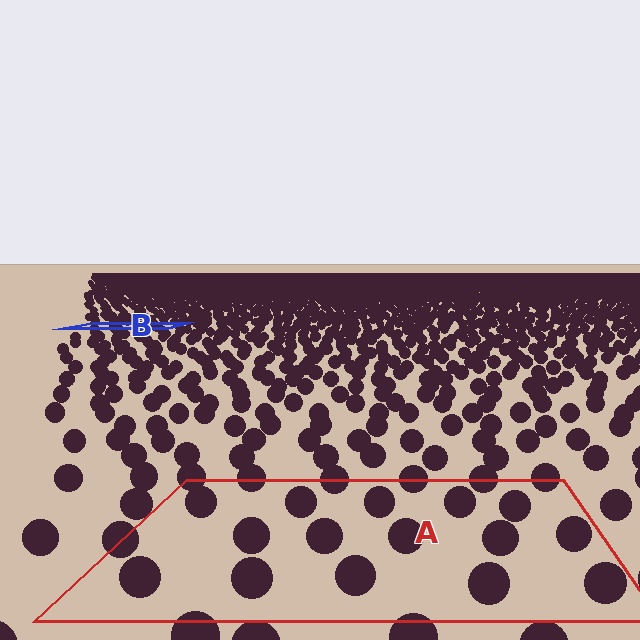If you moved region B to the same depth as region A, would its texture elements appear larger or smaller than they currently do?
They would appear larger. At a closer depth, the same texture elements are projected at a bigger on-screen size.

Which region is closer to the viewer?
Region A is closer. The texture elements there are larger and more spread out.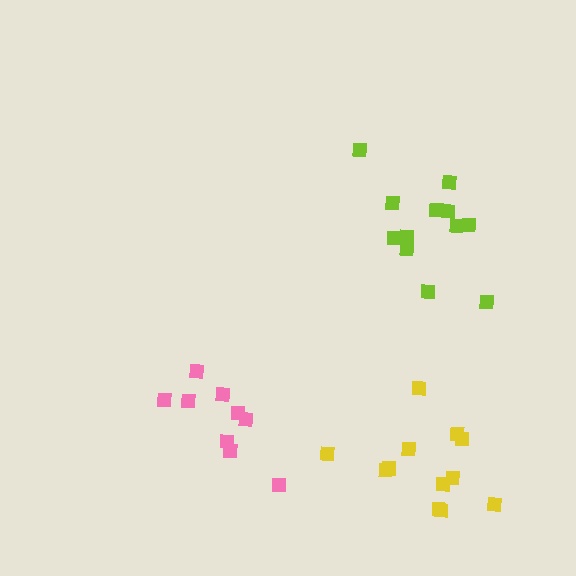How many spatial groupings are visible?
There are 3 spatial groupings.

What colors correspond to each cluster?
The clusters are colored: lime, pink, yellow.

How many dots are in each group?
Group 1: 12 dots, Group 2: 9 dots, Group 3: 12 dots (33 total).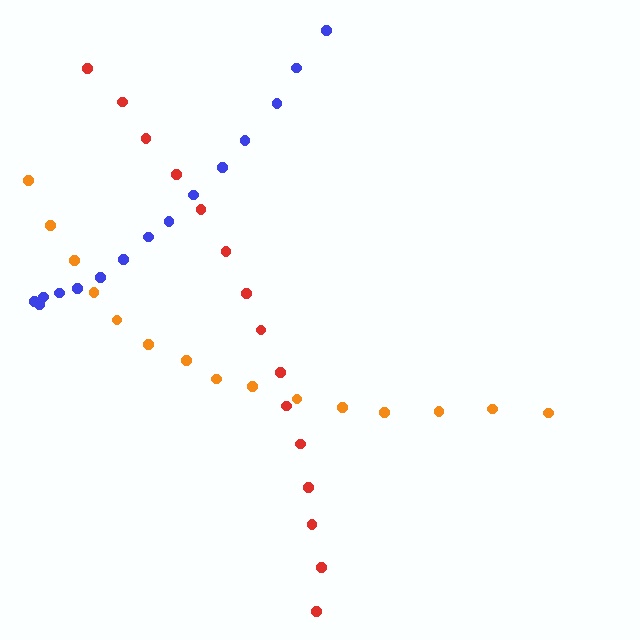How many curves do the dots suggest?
There are 3 distinct paths.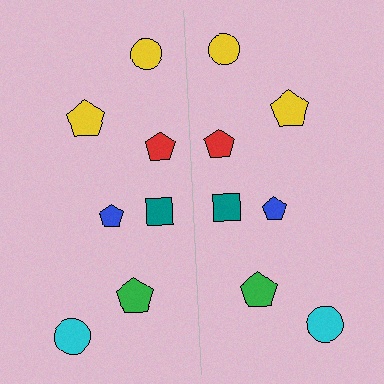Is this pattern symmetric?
Yes, this pattern has bilateral (reflection) symmetry.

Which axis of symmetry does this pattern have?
The pattern has a vertical axis of symmetry running through the center of the image.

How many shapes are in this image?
There are 14 shapes in this image.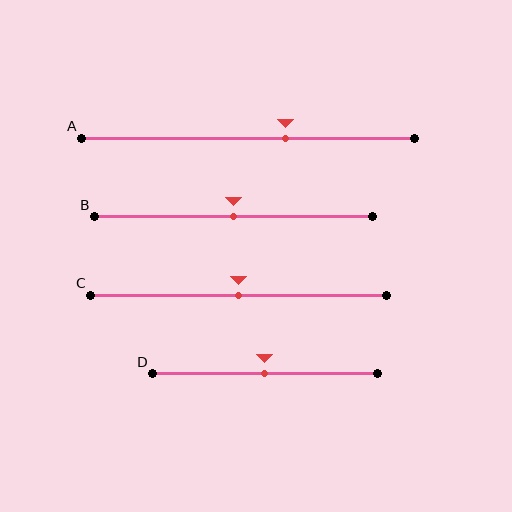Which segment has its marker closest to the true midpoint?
Segment B has its marker closest to the true midpoint.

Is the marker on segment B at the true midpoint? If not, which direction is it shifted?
Yes, the marker on segment B is at the true midpoint.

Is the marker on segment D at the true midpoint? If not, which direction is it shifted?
Yes, the marker on segment D is at the true midpoint.